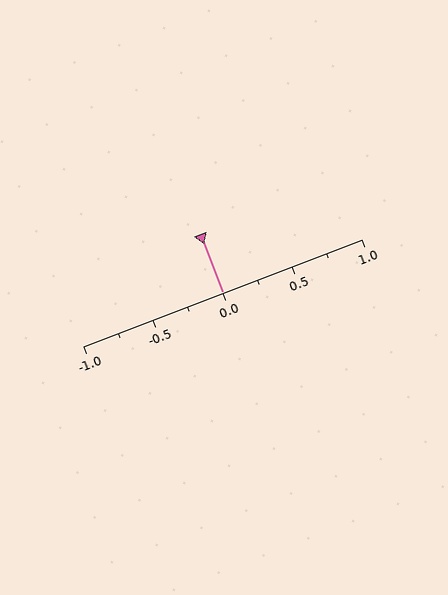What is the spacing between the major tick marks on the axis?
The major ticks are spaced 0.5 apart.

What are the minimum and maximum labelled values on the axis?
The axis runs from -1.0 to 1.0.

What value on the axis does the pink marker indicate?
The marker indicates approximately 0.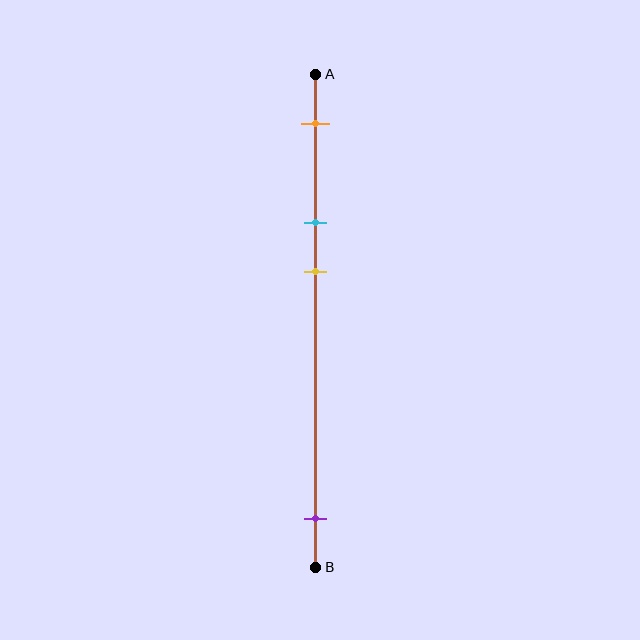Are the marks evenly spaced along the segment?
No, the marks are not evenly spaced.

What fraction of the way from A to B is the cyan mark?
The cyan mark is approximately 30% (0.3) of the way from A to B.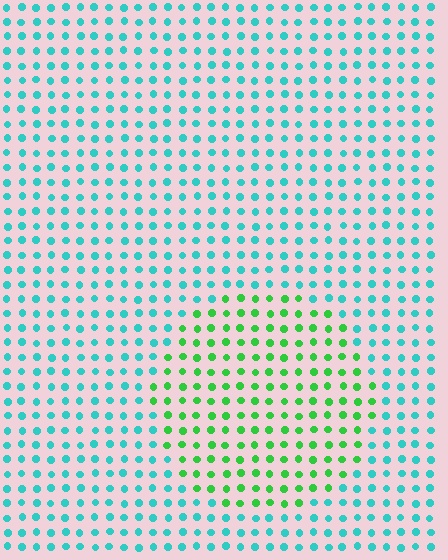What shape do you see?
I see a circle.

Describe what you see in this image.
The image is filled with small cyan elements in a uniform arrangement. A circle-shaped region is visible where the elements are tinted to a slightly different hue, forming a subtle color boundary.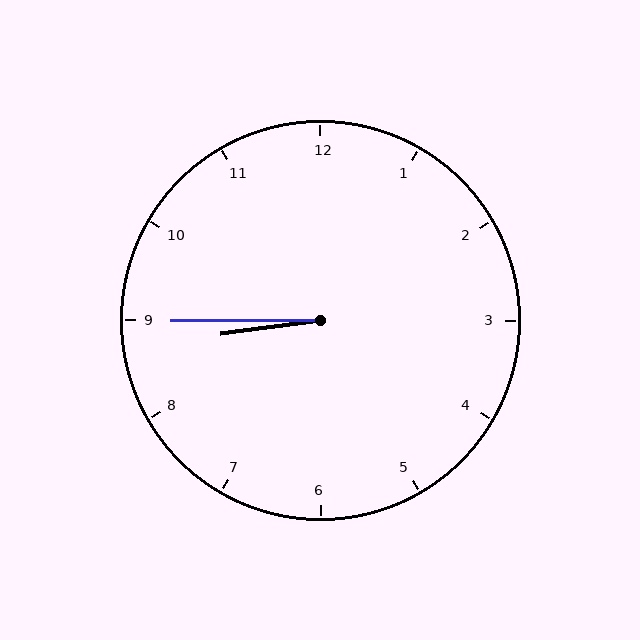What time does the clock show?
8:45.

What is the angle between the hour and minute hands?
Approximately 8 degrees.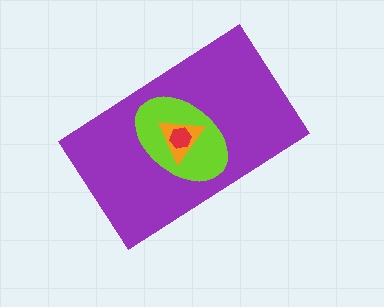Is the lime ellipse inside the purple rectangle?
Yes.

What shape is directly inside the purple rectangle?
The lime ellipse.